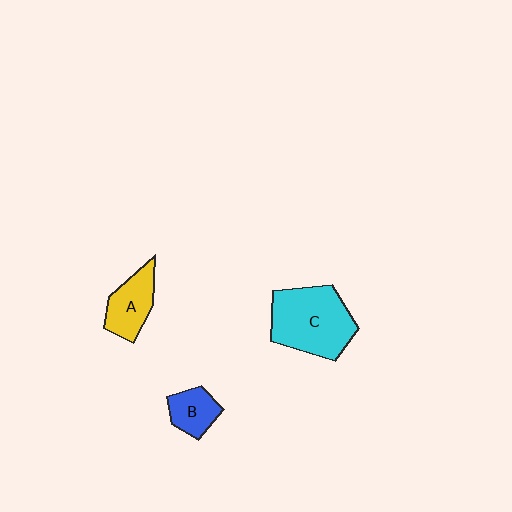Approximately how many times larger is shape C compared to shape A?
Approximately 1.9 times.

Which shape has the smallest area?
Shape B (blue).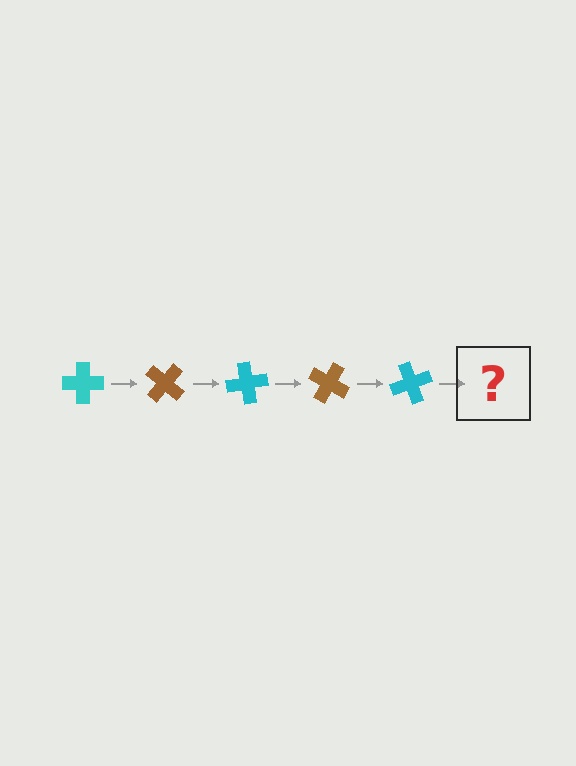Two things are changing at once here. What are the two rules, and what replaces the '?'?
The two rules are that it rotates 40 degrees each step and the color cycles through cyan and brown. The '?' should be a brown cross, rotated 200 degrees from the start.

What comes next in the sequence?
The next element should be a brown cross, rotated 200 degrees from the start.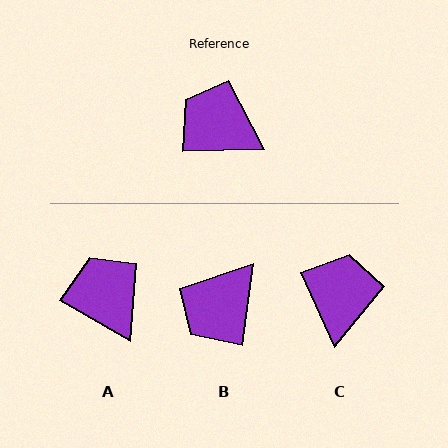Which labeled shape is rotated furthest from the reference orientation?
B, about 81 degrees away.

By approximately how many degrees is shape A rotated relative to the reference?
Approximately 32 degrees clockwise.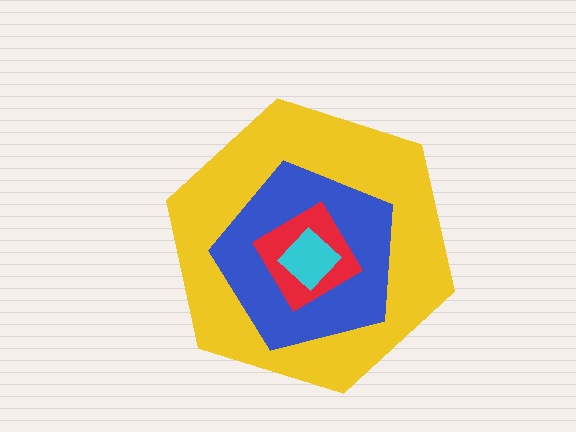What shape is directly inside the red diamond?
The cyan diamond.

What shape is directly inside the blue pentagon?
The red diamond.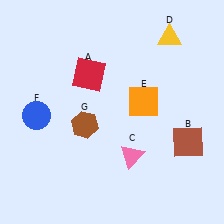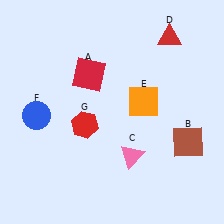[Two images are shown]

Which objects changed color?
D changed from yellow to red. G changed from brown to red.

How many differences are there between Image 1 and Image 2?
There are 2 differences between the two images.